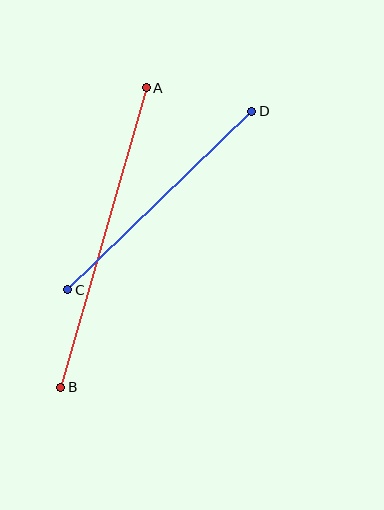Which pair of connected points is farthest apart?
Points A and B are farthest apart.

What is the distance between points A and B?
The distance is approximately 311 pixels.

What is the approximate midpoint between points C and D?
The midpoint is at approximately (160, 200) pixels.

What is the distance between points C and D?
The distance is approximately 257 pixels.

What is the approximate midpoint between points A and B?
The midpoint is at approximately (103, 238) pixels.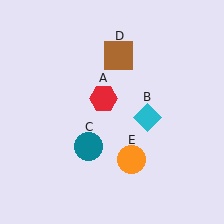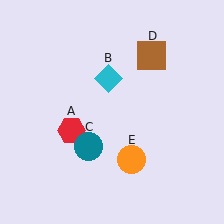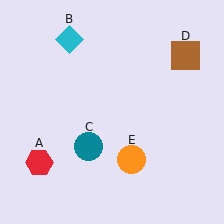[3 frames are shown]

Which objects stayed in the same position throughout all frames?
Teal circle (object C) and orange circle (object E) remained stationary.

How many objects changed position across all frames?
3 objects changed position: red hexagon (object A), cyan diamond (object B), brown square (object D).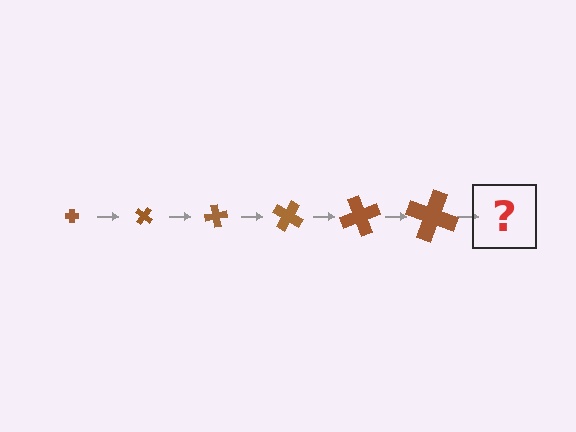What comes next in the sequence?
The next element should be a cross, larger than the previous one and rotated 240 degrees from the start.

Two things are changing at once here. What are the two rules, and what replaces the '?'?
The two rules are that the cross grows larger each step and it rotates 40 degrees each step. The '?' should be a cross, larger than the previous one and rotated 240 degrees from the start.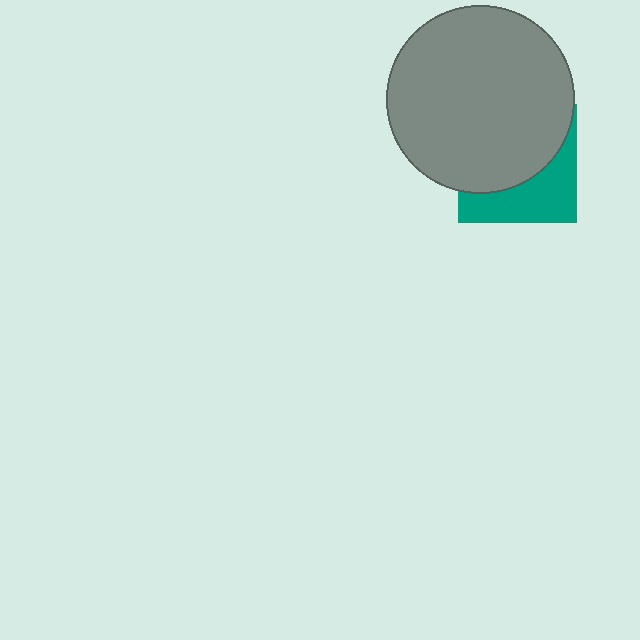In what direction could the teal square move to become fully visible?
The teal square could move down. That would shift it out from behind the gray circle entirely.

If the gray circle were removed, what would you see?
You would see the complete teal square.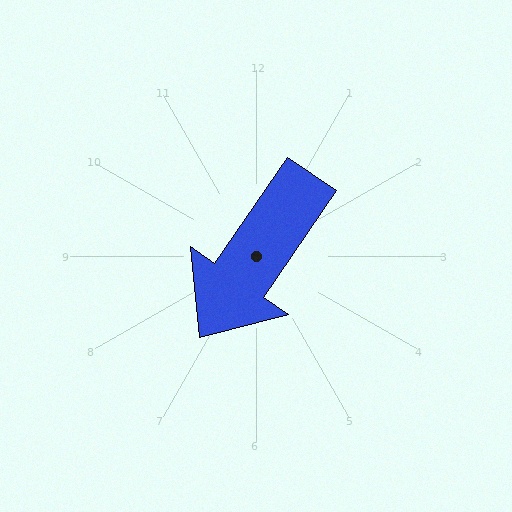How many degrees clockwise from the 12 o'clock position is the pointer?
Approximately 214 degrees.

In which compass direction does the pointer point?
Southwest.